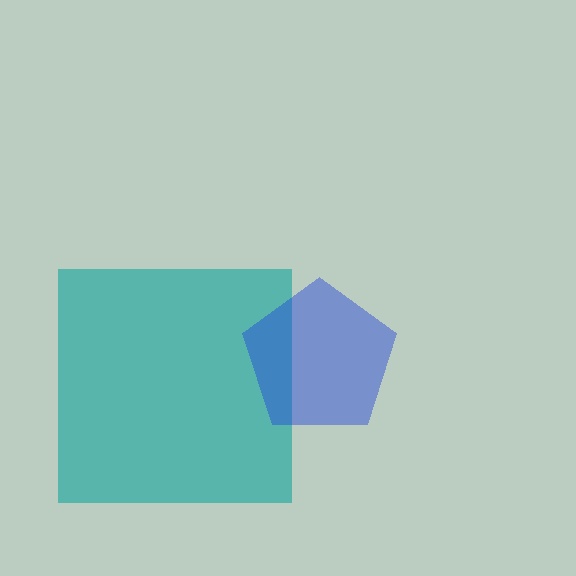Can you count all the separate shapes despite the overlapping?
Yes, there are 2 separate shapes.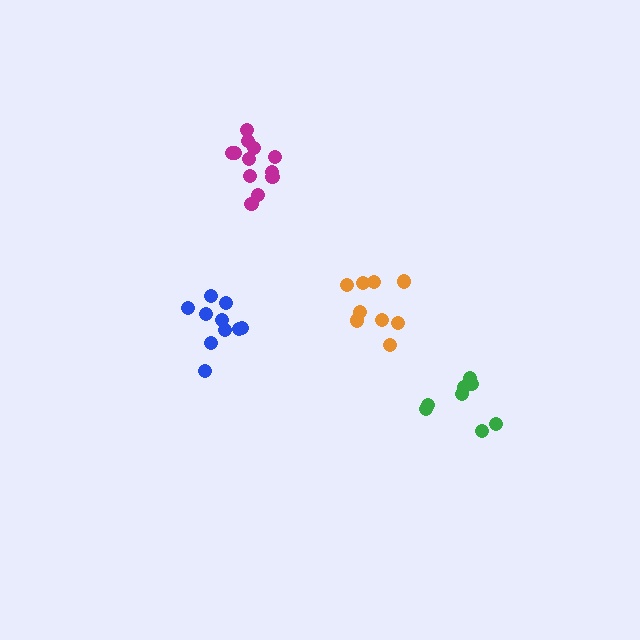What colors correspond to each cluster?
The clusters are colored: orange, blue, green, magenta.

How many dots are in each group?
Group 1: 9 dots, Group 2: 10 dots, Group 3: 8 dots, Group 4: 12 dots (39 total).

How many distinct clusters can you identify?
There are 4 distinct clusters.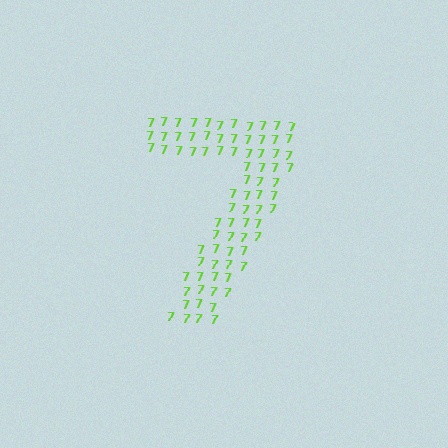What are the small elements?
The small elements are digit 7's.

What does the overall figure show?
The overall figure shows the digit 7.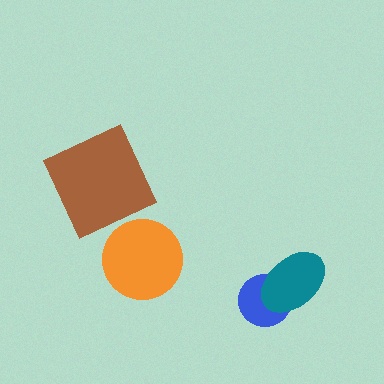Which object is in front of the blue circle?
The teal ellipse is in front of the blue circle.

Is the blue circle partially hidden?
Yes, it is partially covered by another shape.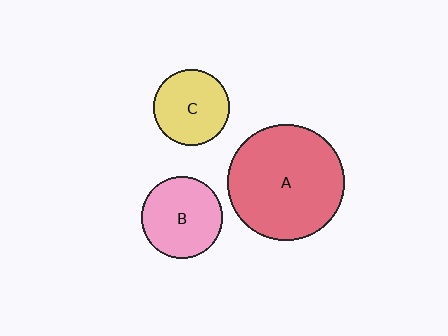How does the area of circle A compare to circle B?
Approximately 2.0 times.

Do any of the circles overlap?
No, none of the circles overlap.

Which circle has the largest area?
Circle A (red).